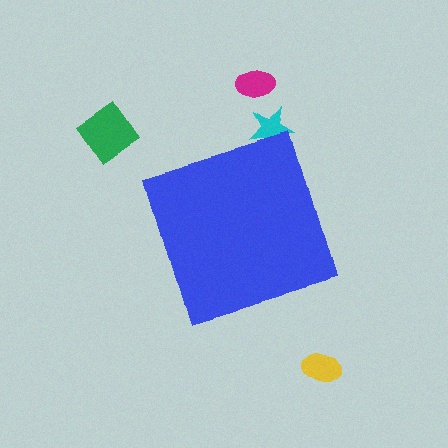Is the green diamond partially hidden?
No, the green diamond is fully visible.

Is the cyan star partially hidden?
Yes, the cyan star is partially hidden behind the blue diamond.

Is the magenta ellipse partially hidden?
No, the magenta ellipse is fully visible.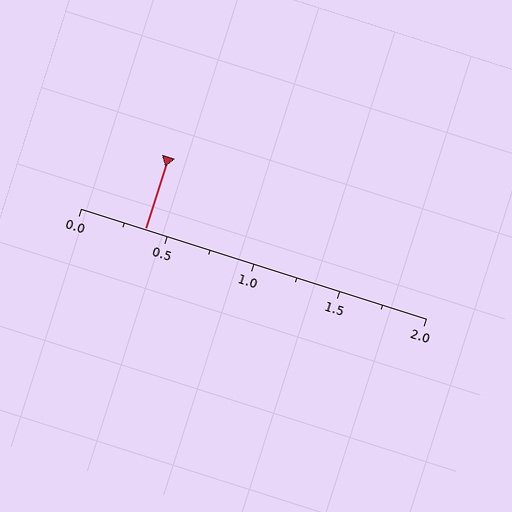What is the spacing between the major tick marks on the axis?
The major ticks are spaced 0.5 apart.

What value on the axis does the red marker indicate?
The marker indicates approximately 0.38.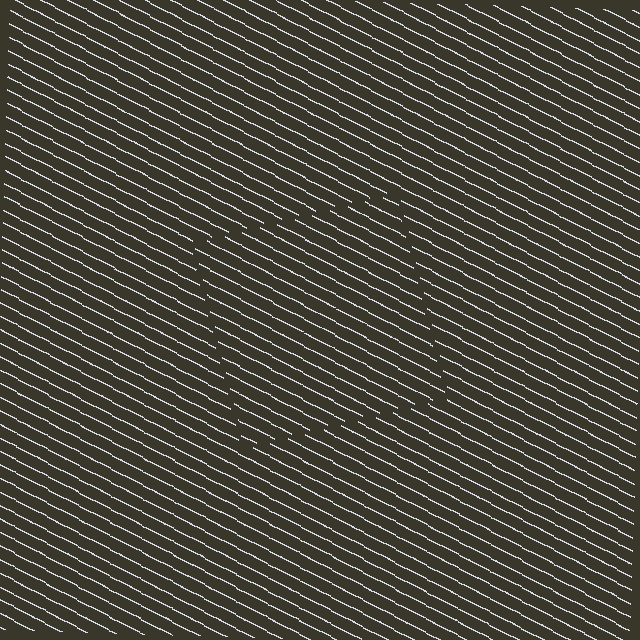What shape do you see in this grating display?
An illusory square. The interior of the shape contains the same grating, shifted by half a period — the contour is defined by the phase discontinuity where line-ends from the inner and outer gratings abut.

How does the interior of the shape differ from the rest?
The interior of the shape contains the same grating, shifted by half a period — the contour is defined by the phase discontinuity where line-ends from the inner and outer gratings abut.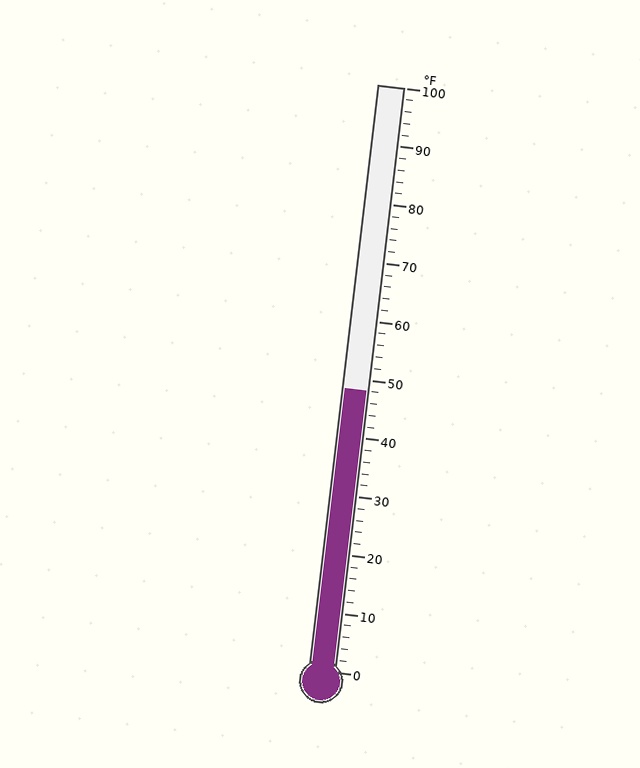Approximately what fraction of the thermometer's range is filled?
The thermometer is filled to approximately 50% of its range.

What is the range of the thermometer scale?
The thermometer scale ranges from 0°F to 100°F.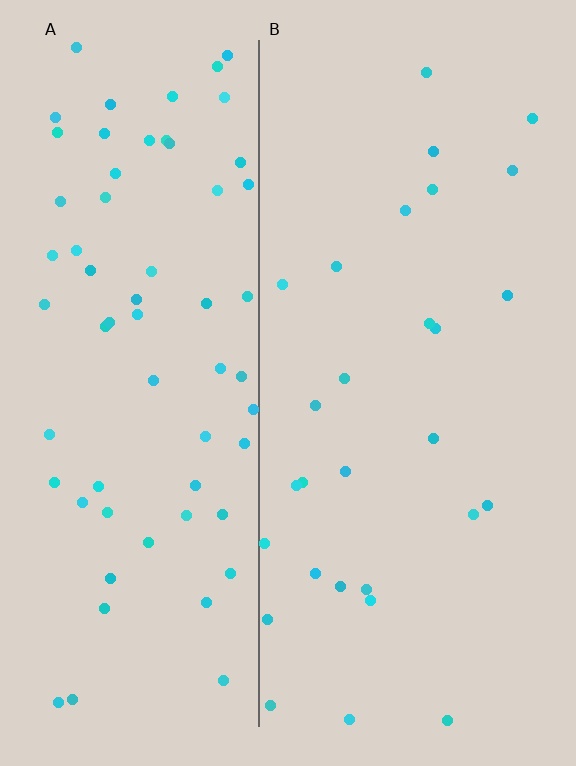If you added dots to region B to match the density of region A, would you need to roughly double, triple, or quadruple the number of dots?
Approximately double.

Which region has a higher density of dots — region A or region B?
A (the left).